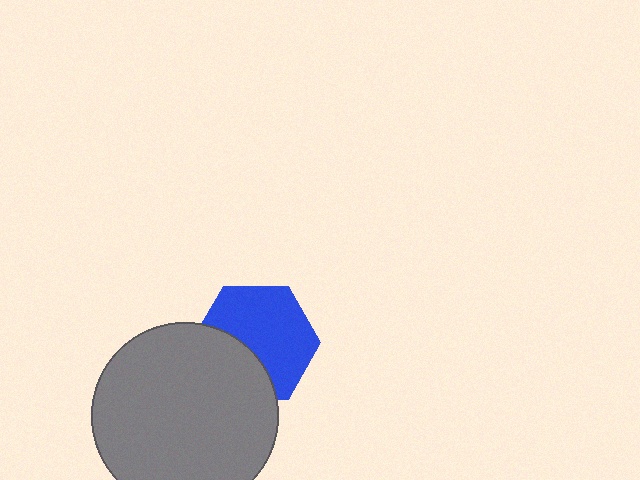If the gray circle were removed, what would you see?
You would see the complete blue hexagon.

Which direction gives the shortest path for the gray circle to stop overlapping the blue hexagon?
Moving toward the lower-left gives the shortest separation.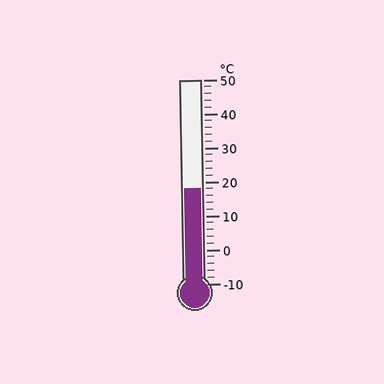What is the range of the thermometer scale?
The thermometer scale ranges from -10°C to 50°C.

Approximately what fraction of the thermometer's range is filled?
The thermometer is filled to approximately 45% of its range.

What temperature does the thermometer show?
The thermometer shows approximately 18°C.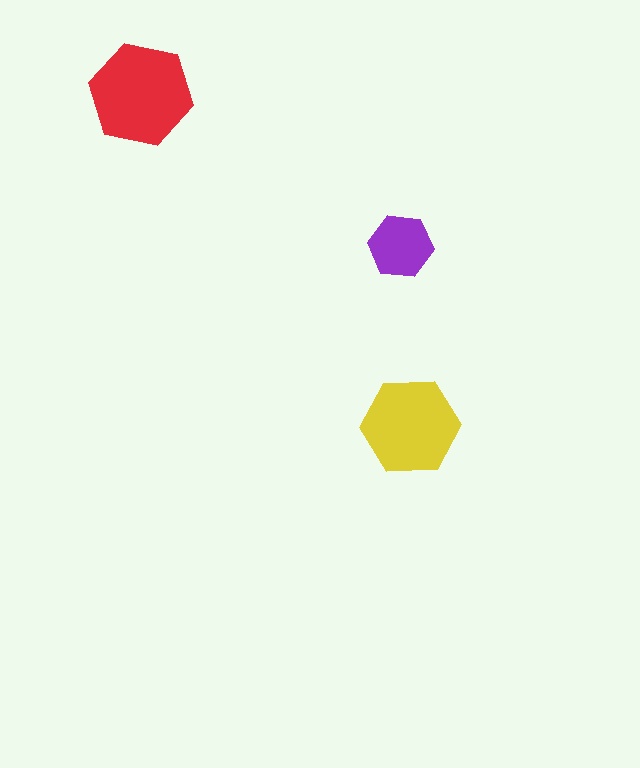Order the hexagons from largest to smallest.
the red one, the yellow one, the purple one.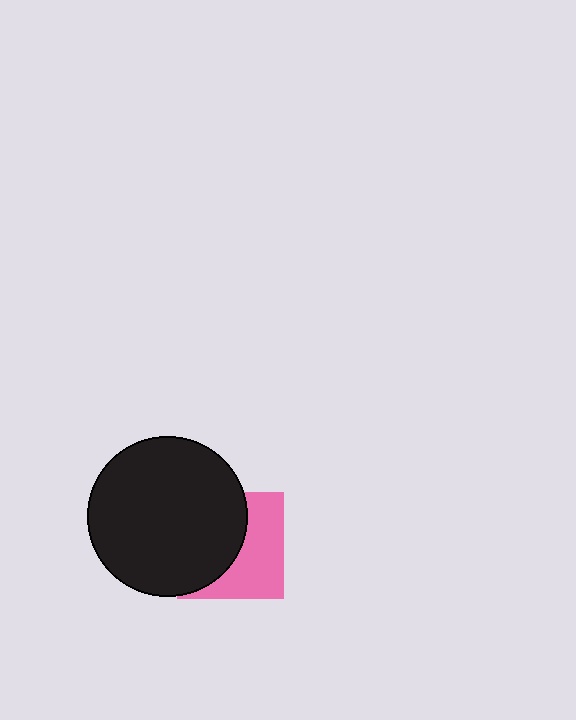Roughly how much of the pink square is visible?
About half of it is visible (roughly 48%).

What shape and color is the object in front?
The object in front is a black circle.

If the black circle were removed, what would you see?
You would see the complete pink square.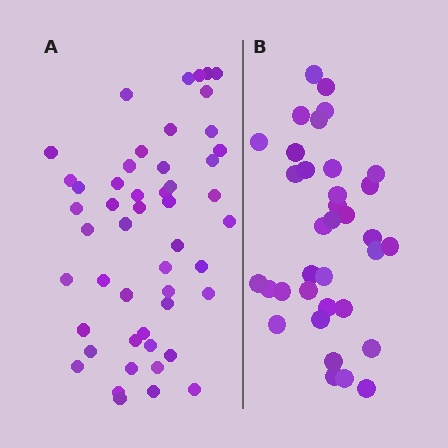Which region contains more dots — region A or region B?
Region A (the left region) has more dots.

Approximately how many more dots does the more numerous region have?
Region A has approximately 15 more dots than region B.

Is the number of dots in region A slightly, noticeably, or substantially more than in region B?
Region A has noticeably more, but not dramatically so. The ratio is roughly 1.4 to 1.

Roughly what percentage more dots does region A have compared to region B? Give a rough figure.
About 45% more.